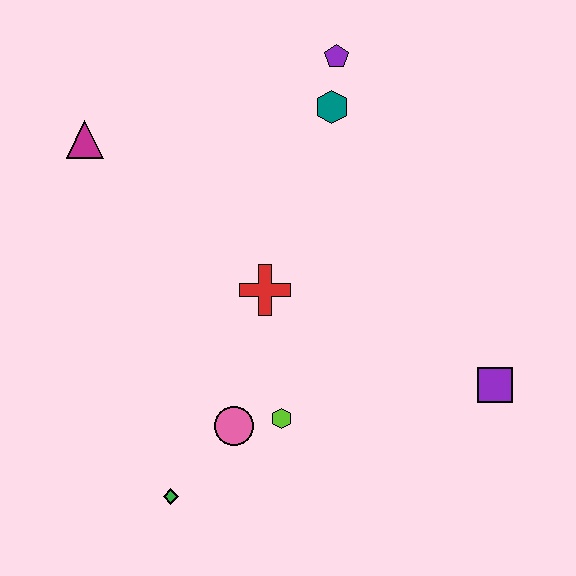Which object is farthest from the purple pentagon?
The green diamond is farthest from the purple pentagon.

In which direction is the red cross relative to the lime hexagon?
The red cross is above the lime hexagon.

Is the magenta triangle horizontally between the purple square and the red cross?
No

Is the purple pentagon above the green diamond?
Yes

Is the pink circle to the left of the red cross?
Yes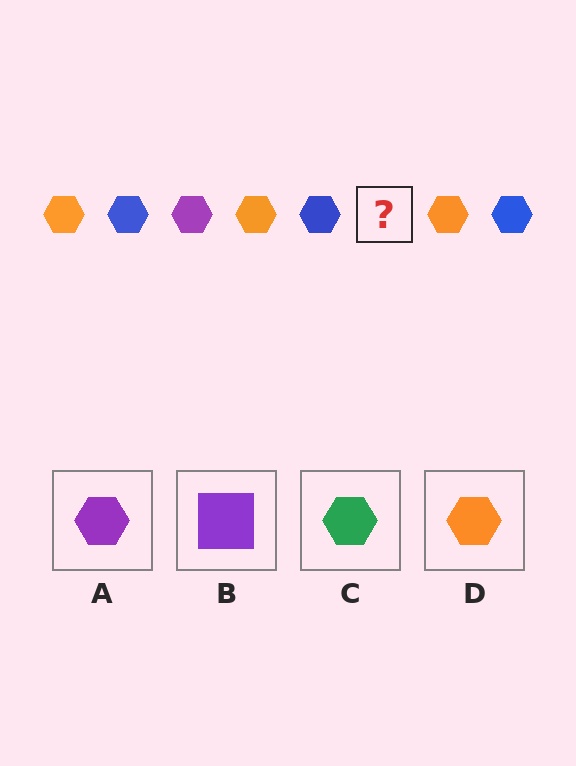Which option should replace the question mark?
Option A.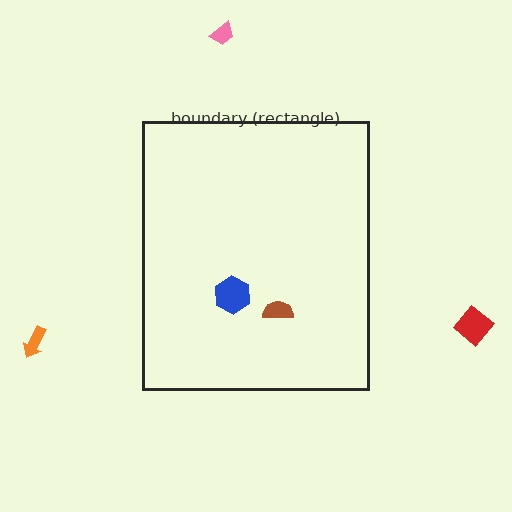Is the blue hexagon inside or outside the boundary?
Inside.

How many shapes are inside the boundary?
2 inside, 3 outside.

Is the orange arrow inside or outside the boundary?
Outside.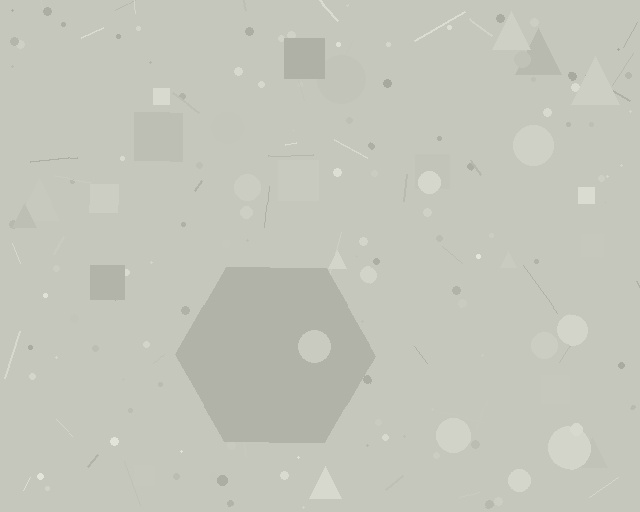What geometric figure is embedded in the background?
A hexagon is embedded in the background.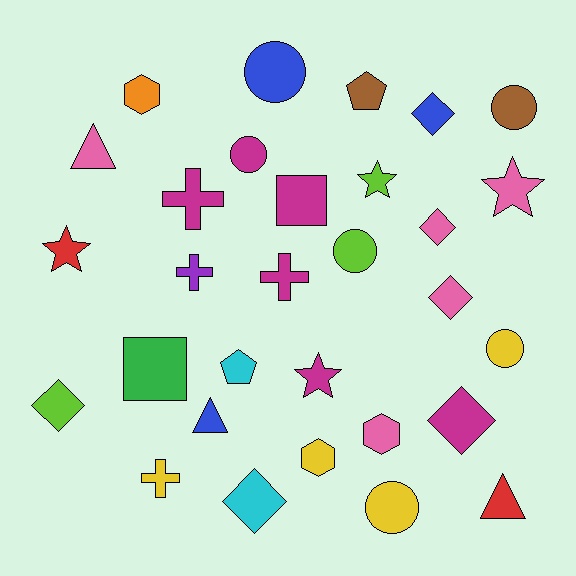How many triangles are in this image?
There are 3 triangles.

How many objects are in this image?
There are 30 objects.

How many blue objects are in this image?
There are 3 blue objects.